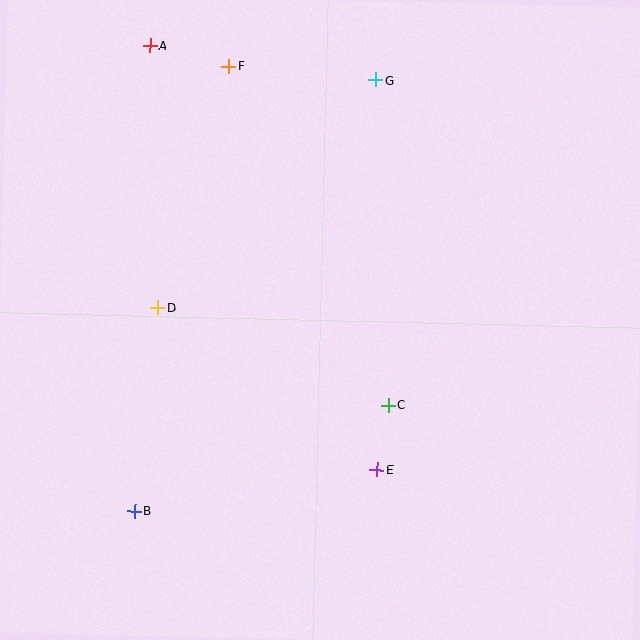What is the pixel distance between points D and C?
The distance between D and C is 250 pixels.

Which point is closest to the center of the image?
Point C at (388, 405) is closest to the center.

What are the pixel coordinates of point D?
Point D is at (158, 308).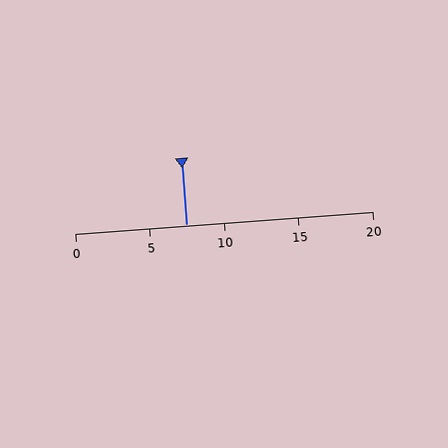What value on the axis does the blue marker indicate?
The marker indicates approximately 7.5.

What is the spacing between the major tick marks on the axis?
The major ticks are spaced 5 apart.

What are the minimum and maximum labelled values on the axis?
The axis runs from 0 to 20.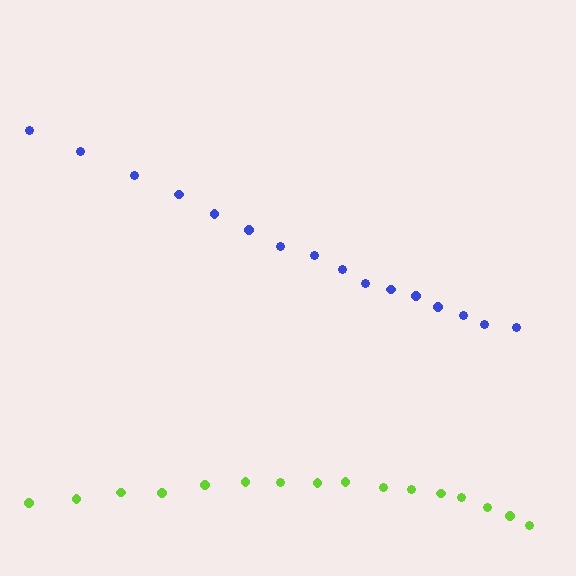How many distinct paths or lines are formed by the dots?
There are 2 distinct paths.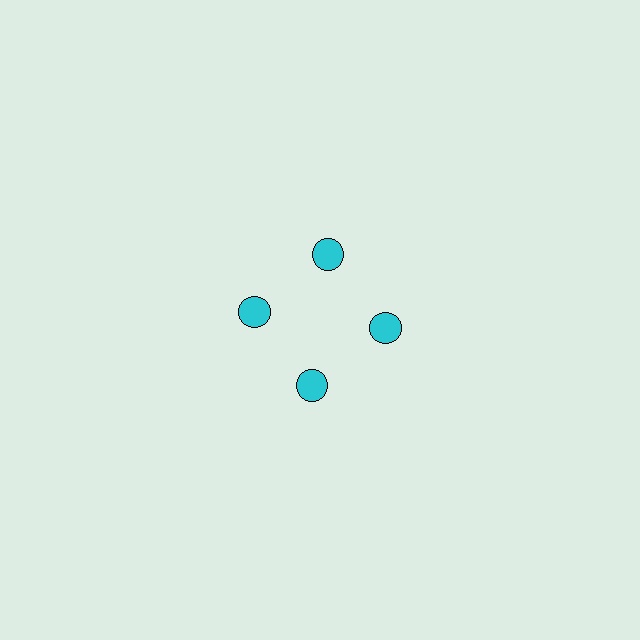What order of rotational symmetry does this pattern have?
This pattern has 4-fold rotational symmetry.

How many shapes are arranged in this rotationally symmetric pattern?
There are 4 shapes, arranged in 4 groups of 1.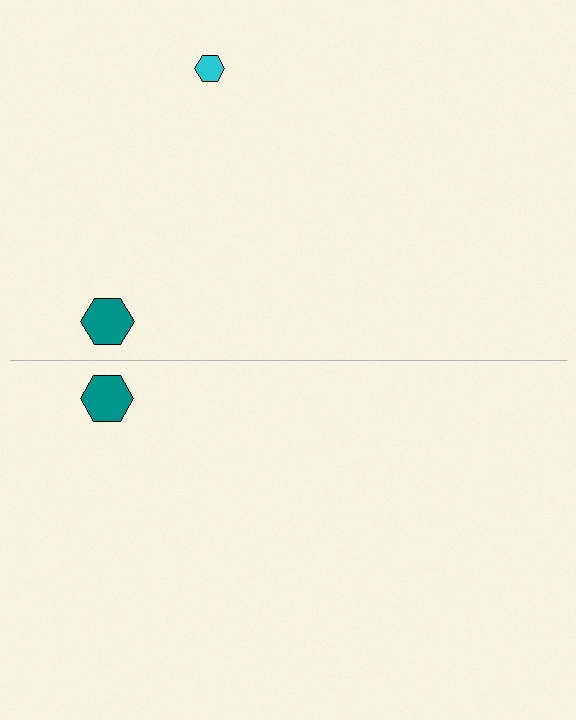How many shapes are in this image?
There are 3 shapes in this image.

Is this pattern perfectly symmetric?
No, the pattern is not perfectly symmetric. A cyan hexagon is missing from the bottom side.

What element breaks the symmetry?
A cyan hexagon is missing from the bottom side.